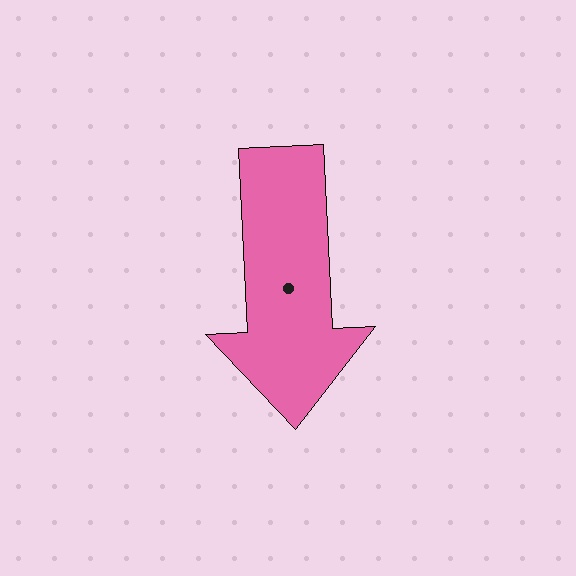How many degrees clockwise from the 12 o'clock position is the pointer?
Approximately 177 degrees.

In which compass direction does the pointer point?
South.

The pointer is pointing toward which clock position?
Roughly 6 o'clock.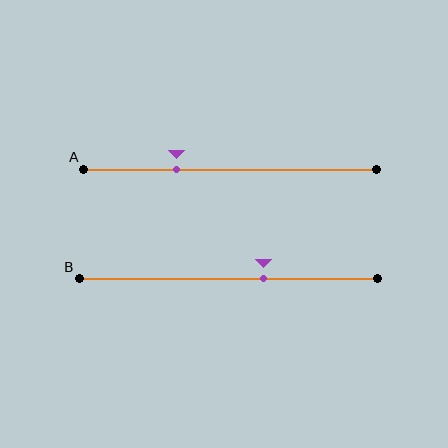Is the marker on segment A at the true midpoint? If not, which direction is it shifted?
No, the marker on segment A is shifted to the left by about 18% of the segment length.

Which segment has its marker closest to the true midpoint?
Segment B has its marker closest to the true midpoint.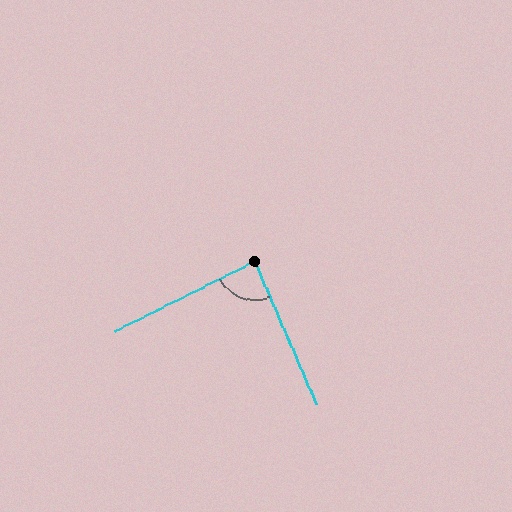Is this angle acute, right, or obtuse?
It is approximately a right angle.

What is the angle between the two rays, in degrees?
Approximately 87 degrees.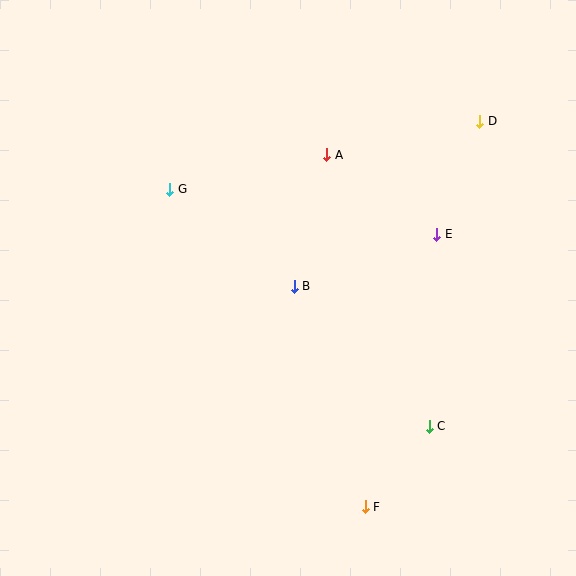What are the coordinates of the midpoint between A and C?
The midpoint between A and C is at (378, 291).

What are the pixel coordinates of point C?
Point C is at (429, 426).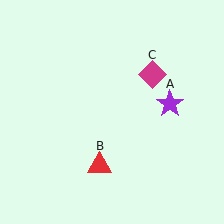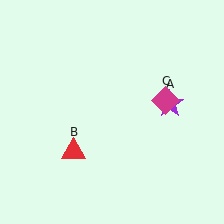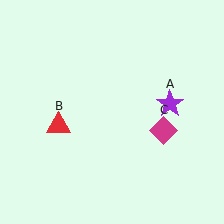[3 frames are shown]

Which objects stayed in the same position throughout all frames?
Purple star (object A) remained stationary.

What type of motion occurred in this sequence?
The red triangle (object B), magenta diamond (object C) rotated clockwise around the center of the scene.